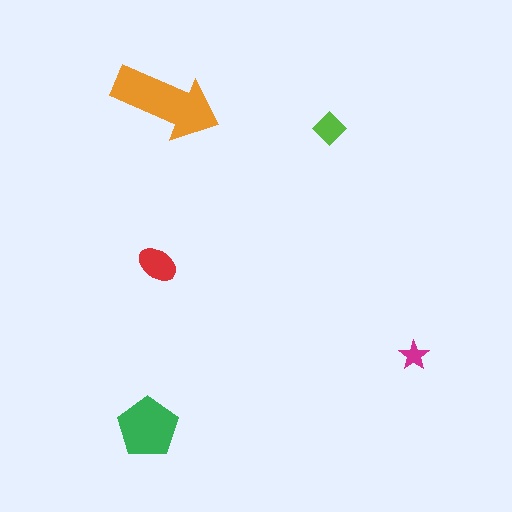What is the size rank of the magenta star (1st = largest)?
5th.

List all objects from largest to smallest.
The orange arrow, the green pentagon, the red ellipse, the lime diamond, the magenta star.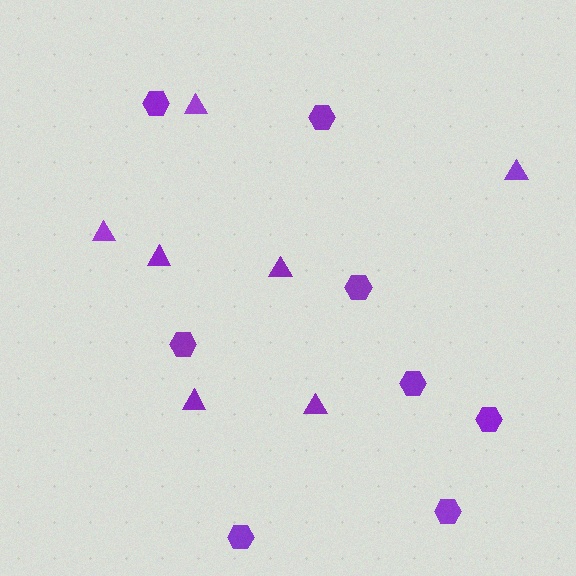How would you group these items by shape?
There are 2 groups: one group of hexagons (8) and one group of triangles (7).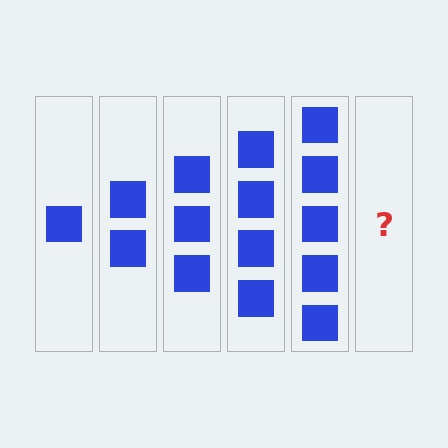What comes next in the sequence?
The next element should be 6 squares.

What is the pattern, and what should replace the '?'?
The pattern is that each step adds one more square. The '?' should be 6 squares.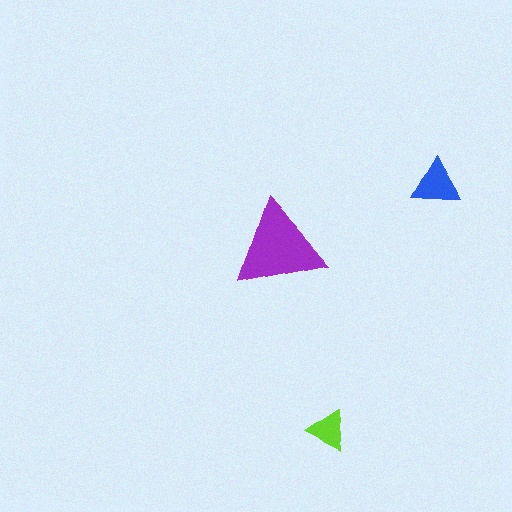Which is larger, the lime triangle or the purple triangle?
The purple one.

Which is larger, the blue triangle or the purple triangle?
The purple one.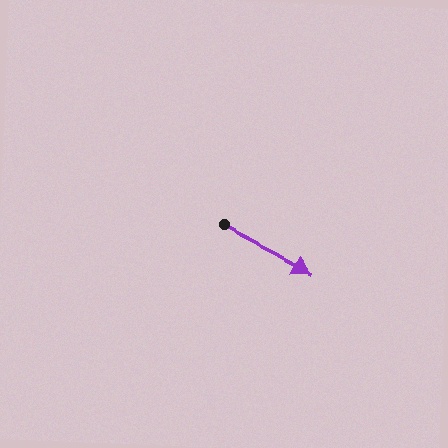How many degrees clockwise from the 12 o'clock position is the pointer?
Approximately 118 degrees.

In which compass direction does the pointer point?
Southeast.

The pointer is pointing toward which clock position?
Roughly 4 o'clock.